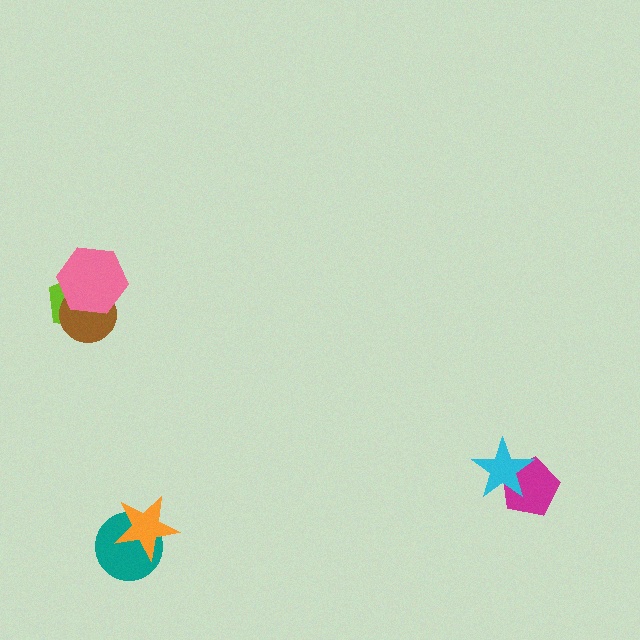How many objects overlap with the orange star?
1 object overlaps with the orange star.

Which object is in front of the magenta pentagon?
The cyan star is in front of the magenta pentagon.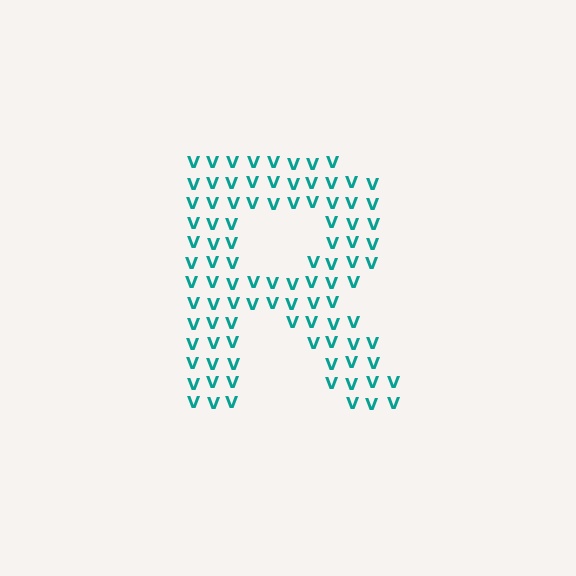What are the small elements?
The small elements are letter V's.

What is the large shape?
The large shape is the letter R.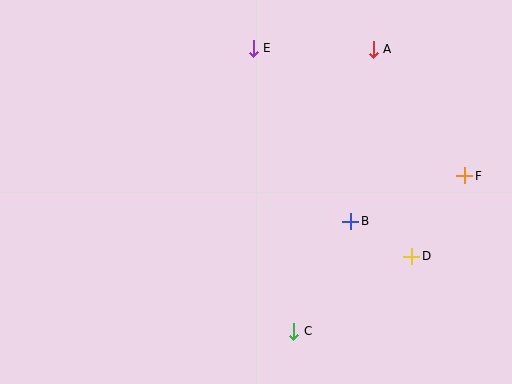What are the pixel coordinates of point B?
Point B is at (351, 221).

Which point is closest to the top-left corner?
Point E is closest to the top-left corner.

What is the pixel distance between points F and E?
The distance between F and E is 247 pixels.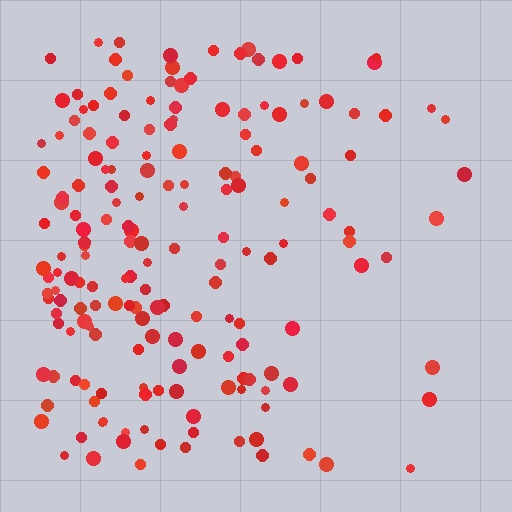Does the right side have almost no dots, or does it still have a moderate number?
Still a moderate number, just noticeably fewer than the left.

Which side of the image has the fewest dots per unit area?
The right.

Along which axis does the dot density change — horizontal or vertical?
Horizontal.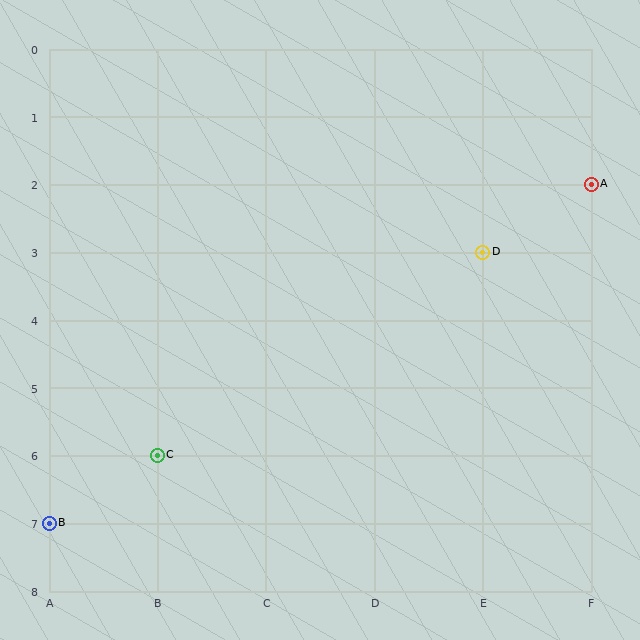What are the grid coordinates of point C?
Point C is at grid coordinates (B, 6).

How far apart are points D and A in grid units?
Points D and A are 1 column and 1 row apart (about 1.4 grid units diagonally).